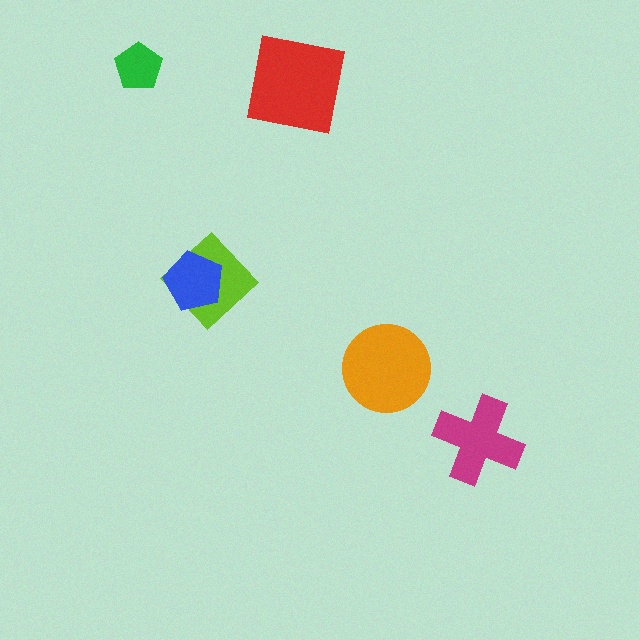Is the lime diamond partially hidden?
Yes, it is partially covered by another shape.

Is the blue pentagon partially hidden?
No, no other shape covers it.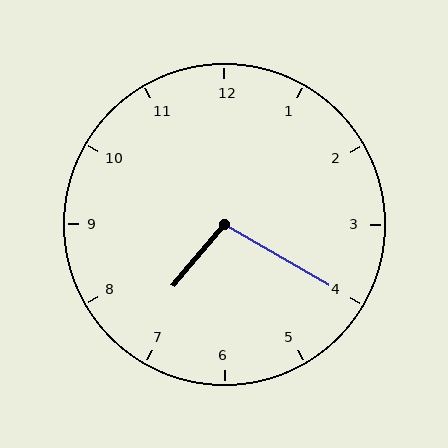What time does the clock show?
7:20.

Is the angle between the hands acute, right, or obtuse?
It is obtuse.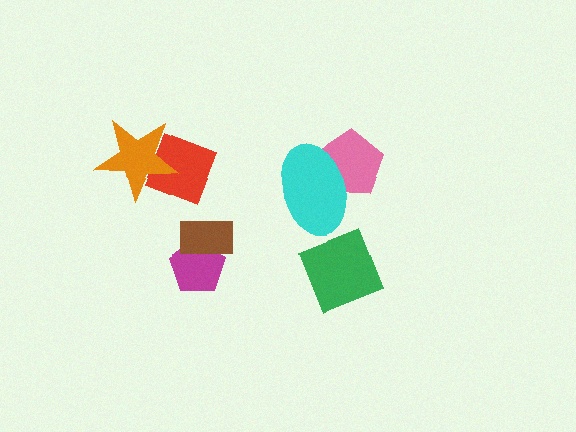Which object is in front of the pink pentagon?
The cyan ellipse is in front of the pink pentagon.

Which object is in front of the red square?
The orange star is in front of the red square.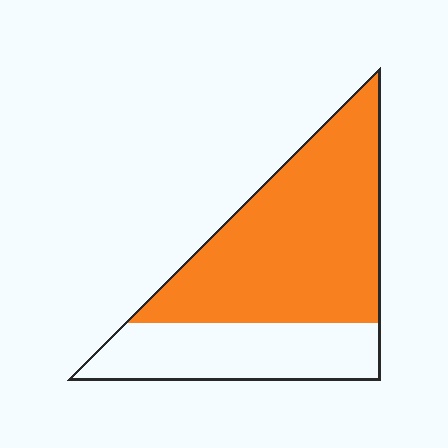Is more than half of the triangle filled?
Yes.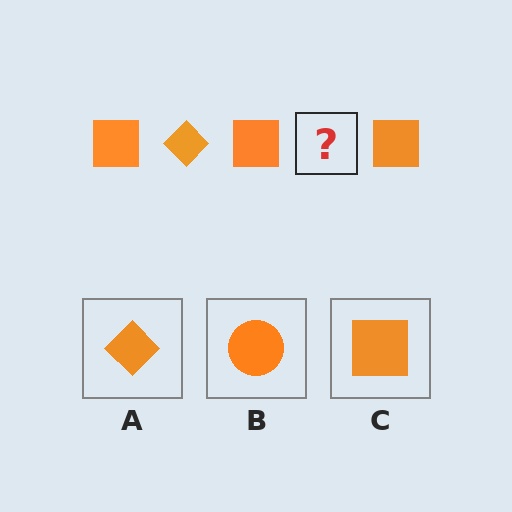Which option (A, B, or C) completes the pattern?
A.